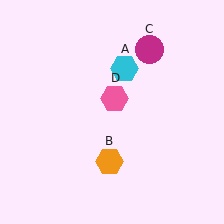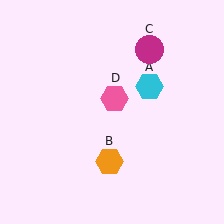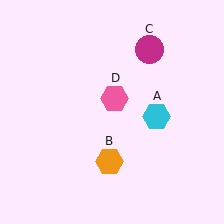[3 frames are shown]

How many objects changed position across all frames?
1 object changed position: cyan hexagon (object A).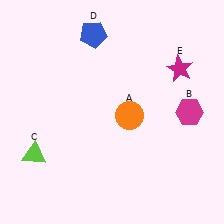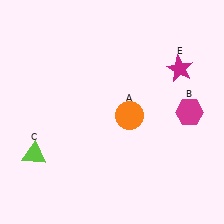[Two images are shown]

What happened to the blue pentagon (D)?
The blue pentagon (D) was removed in Image 2. It was in the top-left area of Image 1.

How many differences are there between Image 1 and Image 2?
There is 1 difference between the two images.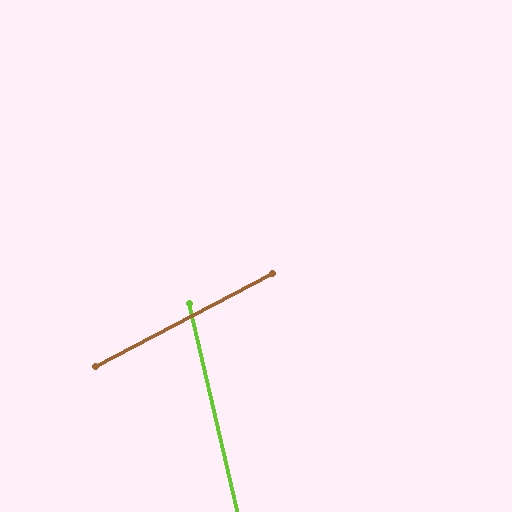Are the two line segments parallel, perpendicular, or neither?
Neither parallel nor perpendicular — they differ by about 75°.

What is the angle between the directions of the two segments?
Approximately 75 degrees.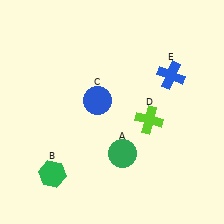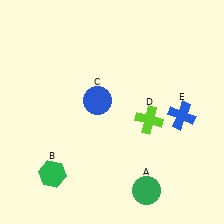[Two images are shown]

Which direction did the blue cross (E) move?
The blue cross (E) moved down.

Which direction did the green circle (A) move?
The green circle (A) moved down.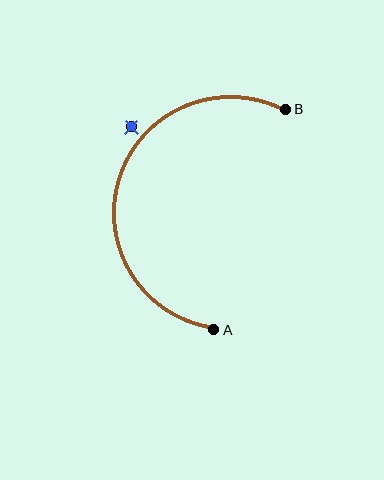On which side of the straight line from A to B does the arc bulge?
The arc bulges to the left of the straight line connecting A and B.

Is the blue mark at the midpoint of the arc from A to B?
No — the blue mark does not lie on the arc at all. It sits slightly outside the curve.